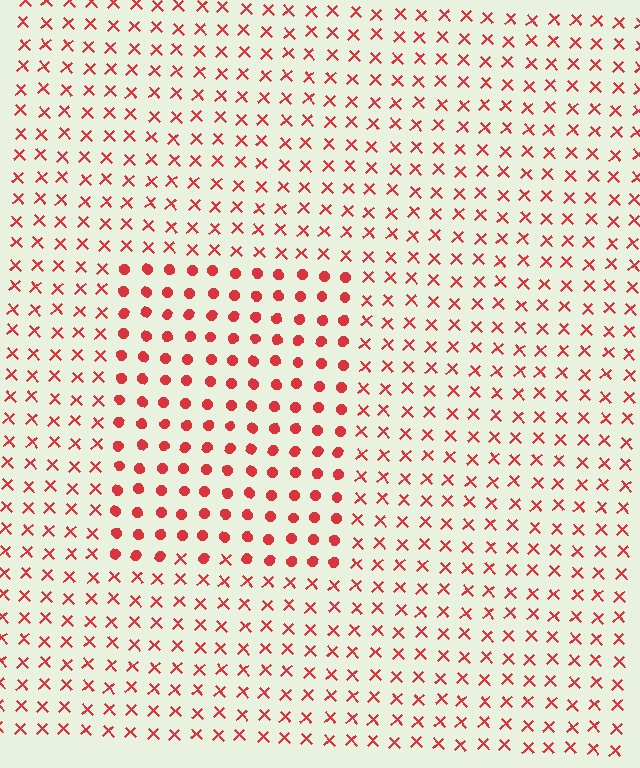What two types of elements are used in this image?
The image uses circles inside the rectangle region and X marks outside it.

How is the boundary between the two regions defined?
The boundary is defined by a change in element shape: circles inside vs. X marks outside. All elements share the same color and spacing.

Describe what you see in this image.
The image is filled with small red elements arranged in a uniform grid. A rectangle-shaped region contains circles, while the surrounding area contains X marks. The boundary is defined purely by the change in element shape.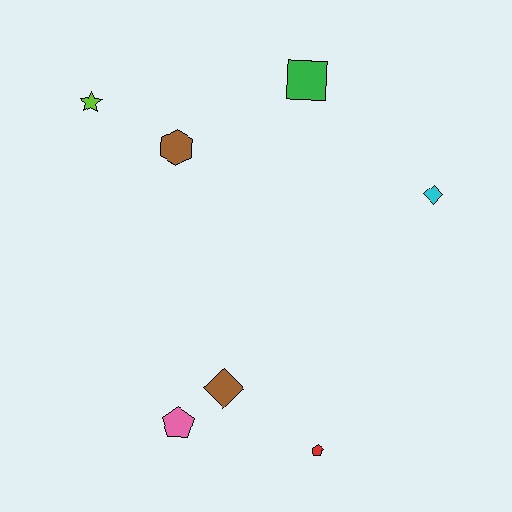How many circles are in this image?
There are no circles.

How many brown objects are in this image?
There are 2 brown objects.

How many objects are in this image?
There are 7 objects.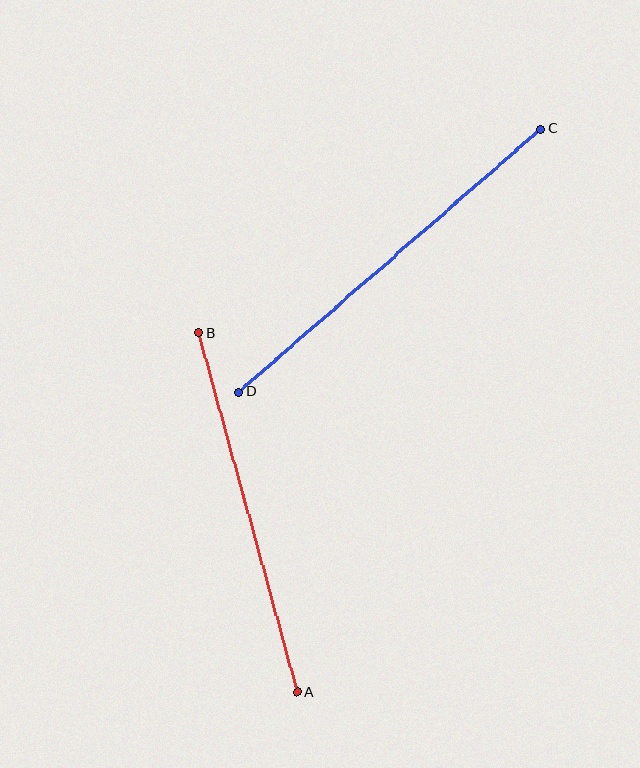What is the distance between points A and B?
The distance is approximately 373 pixels.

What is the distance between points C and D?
The distance is approximately 400 pixels.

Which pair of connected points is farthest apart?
Points C and D are farthest apart.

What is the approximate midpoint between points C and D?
The midpoint is at approximately (390, 260) pixels.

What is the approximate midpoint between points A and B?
The midpoint is at approximately (248, 513) pixels.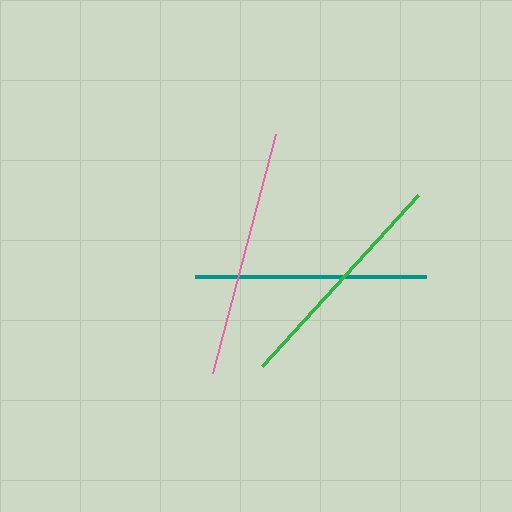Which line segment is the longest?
The pink line is the longest at approximately 246 pixels.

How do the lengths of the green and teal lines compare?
The green and teal lines are approximately the same length.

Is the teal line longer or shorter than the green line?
The green line is longer than the teal line.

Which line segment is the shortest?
The teal line is the shortest at approximately 230 pixels.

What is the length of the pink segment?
The pink segment is approximately 246 pixels long.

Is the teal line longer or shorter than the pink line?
The pink line is longer than the teal line.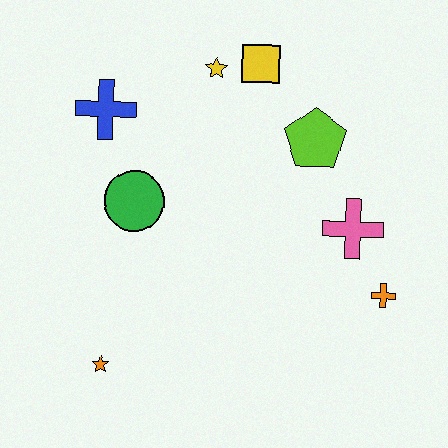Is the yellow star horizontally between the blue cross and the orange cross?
Yes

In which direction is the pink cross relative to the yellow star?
The pink cross is below the yellow star.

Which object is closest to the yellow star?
The yellow square is closest to the yellow star.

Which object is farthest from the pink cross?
The orange star is farthest from the pink cross.